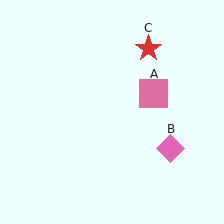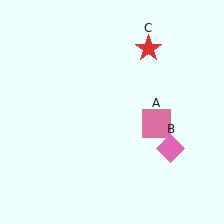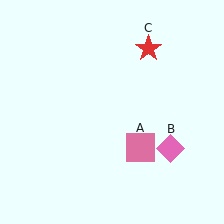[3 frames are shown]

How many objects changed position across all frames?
1 object changed position: pink square (object A).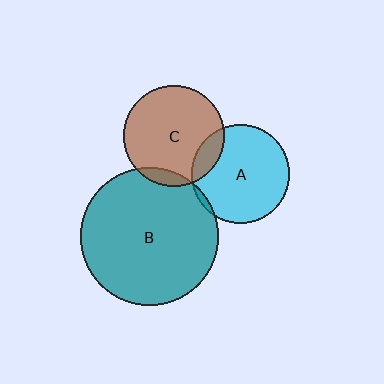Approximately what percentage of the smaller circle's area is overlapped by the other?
Approximately 15%.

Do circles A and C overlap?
Yes.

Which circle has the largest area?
Circle B (teal).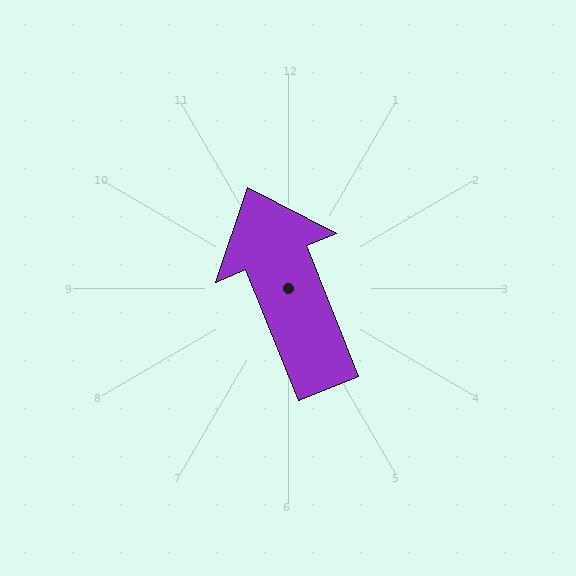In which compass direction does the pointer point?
North.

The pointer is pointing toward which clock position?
Roughly 11 o'clock.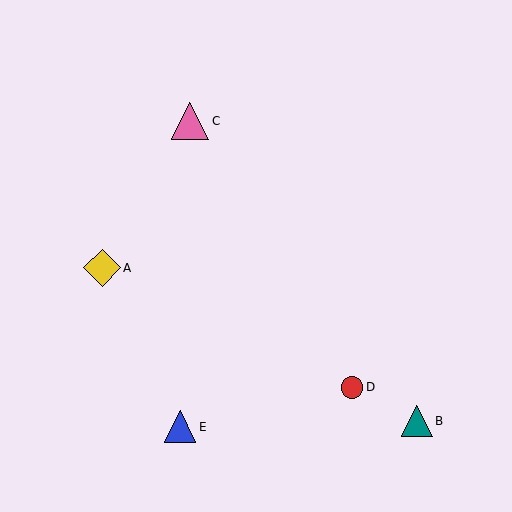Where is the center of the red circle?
The center of the red circle is at (352, 387).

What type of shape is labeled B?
Shape B is a teal triangle.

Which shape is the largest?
The pink triangle (labeled C) is the largest.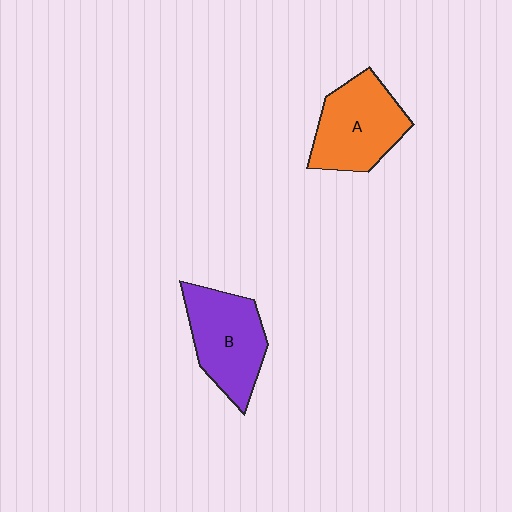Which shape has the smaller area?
Shape B (purple).